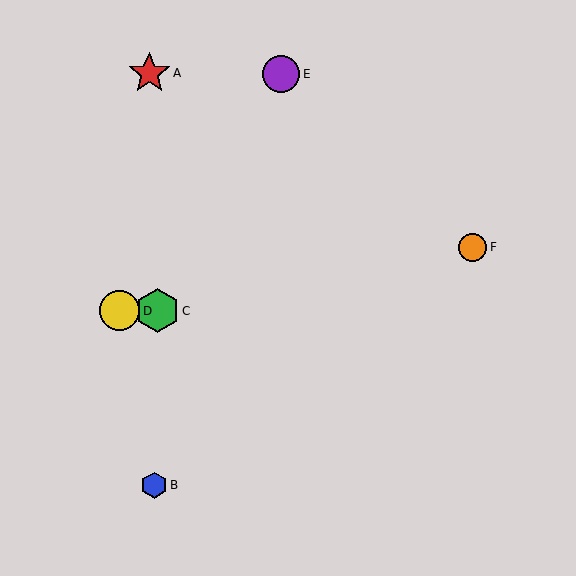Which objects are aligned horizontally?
Objects C, D are aligned horizontally.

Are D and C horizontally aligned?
Yes, both are at y≈311.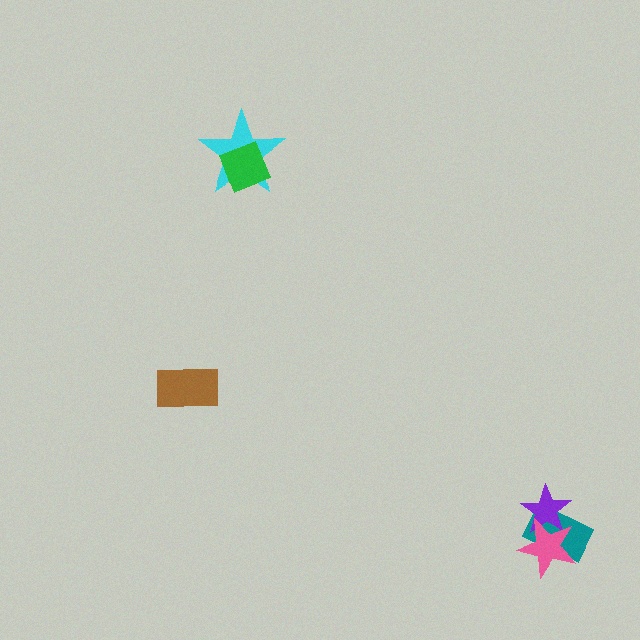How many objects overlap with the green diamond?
1 object overlaps with the green diamond.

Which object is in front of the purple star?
The pink star is in front of the purple star.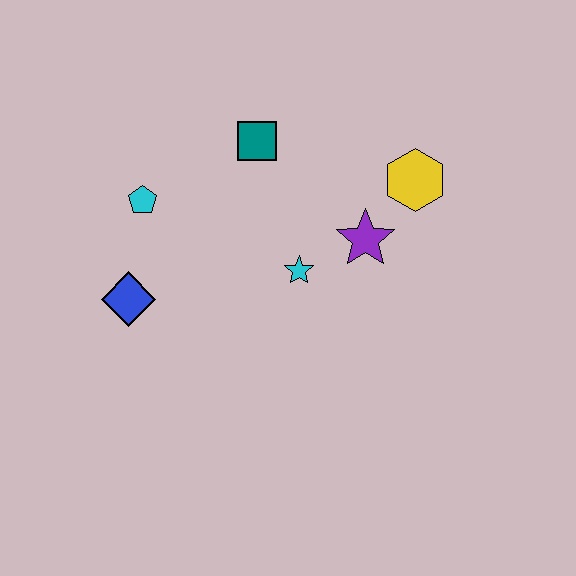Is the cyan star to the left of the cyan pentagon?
No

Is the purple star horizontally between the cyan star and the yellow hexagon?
Yes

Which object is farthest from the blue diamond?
The yellow hexagon is farthest from the blue diamond.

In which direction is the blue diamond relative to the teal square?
The blue diamond is below the teal square.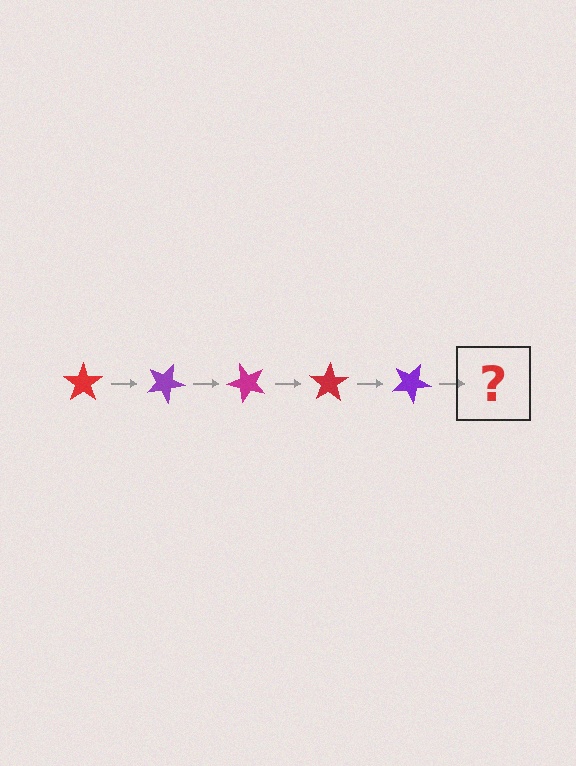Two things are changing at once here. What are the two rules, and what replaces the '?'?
The two rules are that it rotates 25 degrees each step and the color cycles through red, purple, and magenta. The '?' should be a magenta star, rotated 125 degrees from the start.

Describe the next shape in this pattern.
It should be a magenta star, rotated 125 degrees from the start.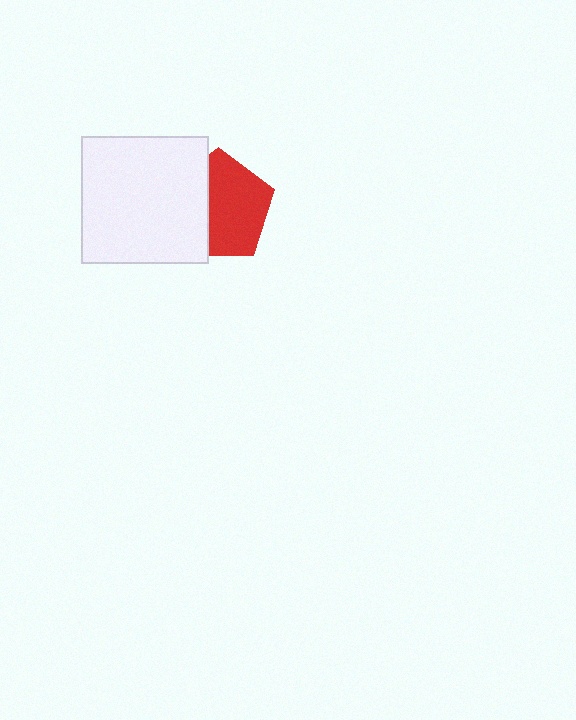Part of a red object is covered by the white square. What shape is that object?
It is a pentagon.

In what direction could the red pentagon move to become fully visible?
The red pentagon could move right. That would shift it out from behind the white square entirely.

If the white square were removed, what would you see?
You would see the complete red pentagon.